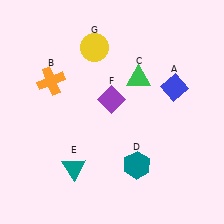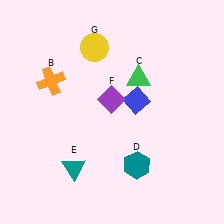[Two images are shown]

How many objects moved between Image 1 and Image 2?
1 object moved between the two images.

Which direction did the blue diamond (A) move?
The blue diamond (A) moved left.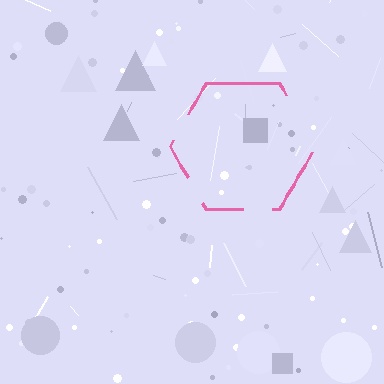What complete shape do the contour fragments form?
The contour fragments form a hexagon.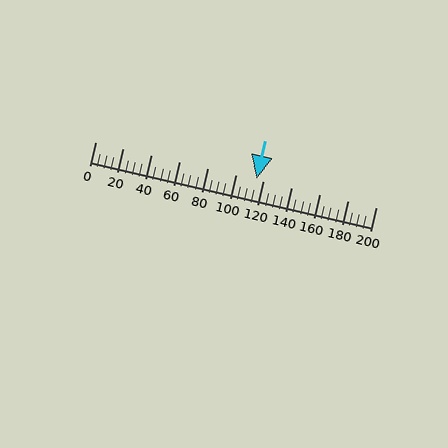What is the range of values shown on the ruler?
The ruler shows values from 0 to 200.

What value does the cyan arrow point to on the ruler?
The cyan arrow points to approximately 115.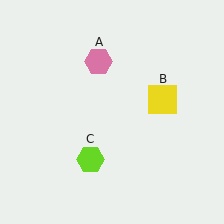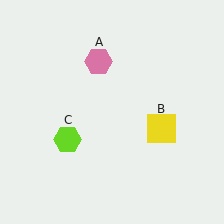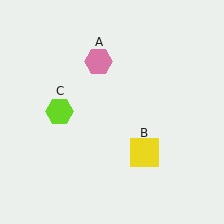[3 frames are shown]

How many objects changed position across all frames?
2 objects changed position: yellow square (object B), lime hexagon (object C).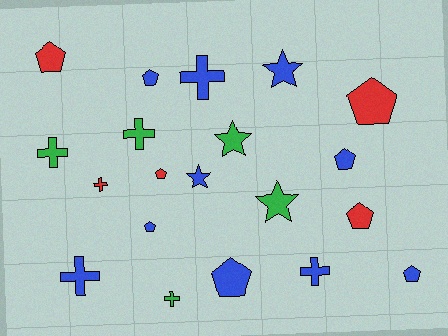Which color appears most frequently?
Blue, with 10 objects.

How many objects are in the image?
There are 20 objects.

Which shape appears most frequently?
Pentagon, with 9 objects.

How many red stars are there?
There are no red stars.